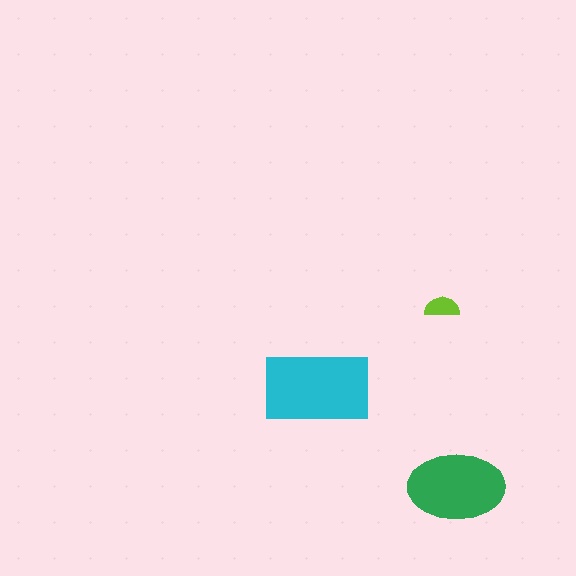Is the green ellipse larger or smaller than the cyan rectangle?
Smaller.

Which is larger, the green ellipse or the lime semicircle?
The green ellipse.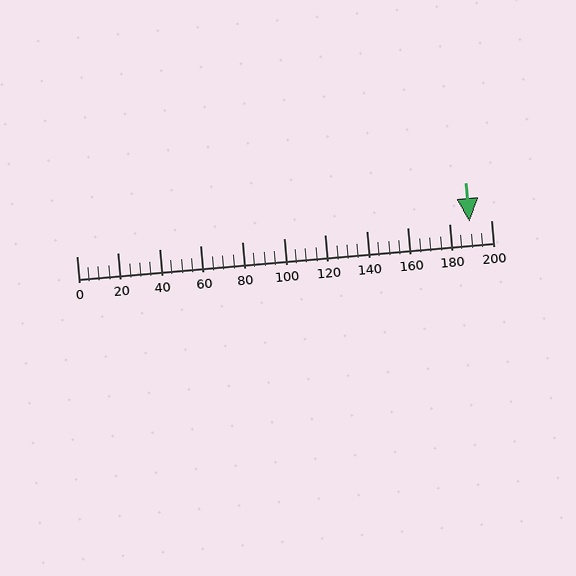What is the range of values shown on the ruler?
The ruler shows values from 0 to 200.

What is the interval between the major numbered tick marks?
The major tick marks are spaced 20 units apart.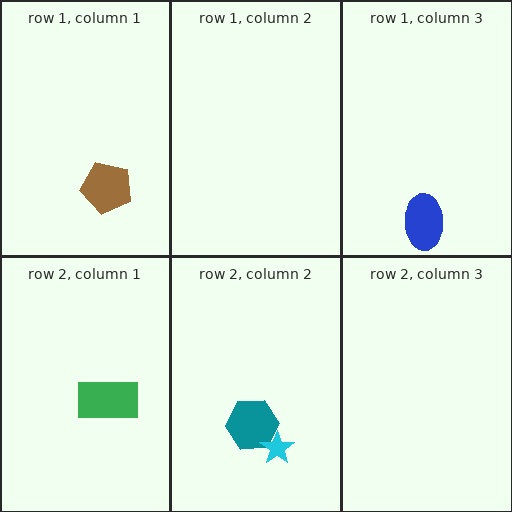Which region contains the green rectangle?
The row 2, column 1 region.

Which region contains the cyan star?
The row 2, column 2 region.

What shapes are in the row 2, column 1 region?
The green rectangle.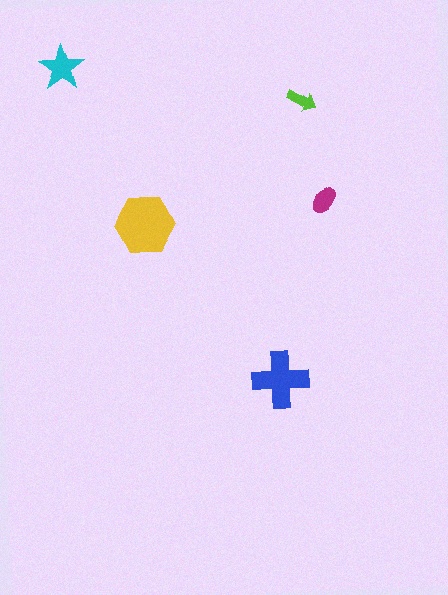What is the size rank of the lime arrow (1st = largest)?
5th.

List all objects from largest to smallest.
The yellow hexagon, the blue cross, the cyan star, the magenta ellipse, the lime arrow.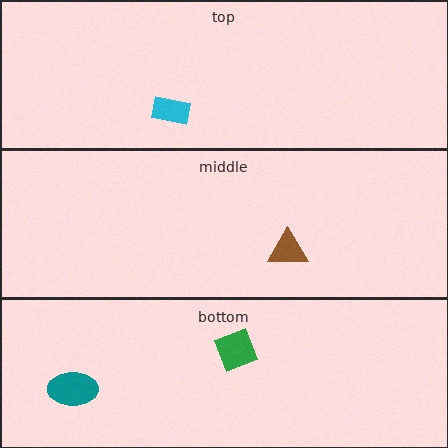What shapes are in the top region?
The cyan rectangle.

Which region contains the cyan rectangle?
The top region.